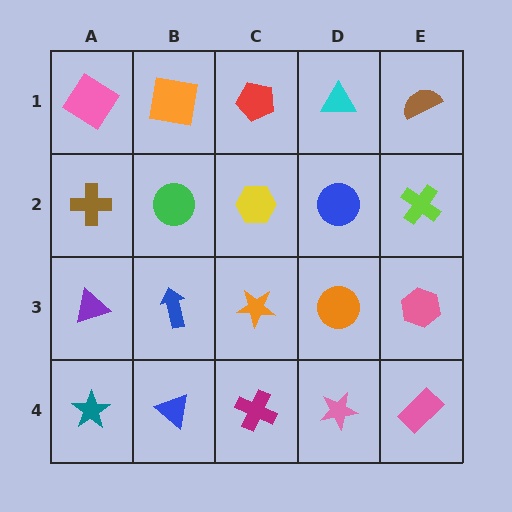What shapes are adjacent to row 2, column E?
A brown semicircle (row 1, column E), a pink hexagon (row 3, column E), a blue circle (row 2, column D).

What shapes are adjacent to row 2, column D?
A cyan triangle (row 1, column D), an orange circle (row 3, column D), a yellow hexagon (row 2, column C), a lime cross (row 2, column E).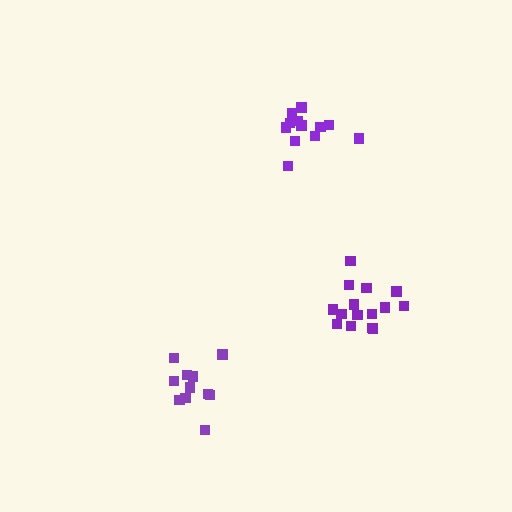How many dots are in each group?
Group 1: 15 dots, Group 2: 11 dots, Group 3: 12 dots (38 total).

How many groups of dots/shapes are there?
There are 3 groups.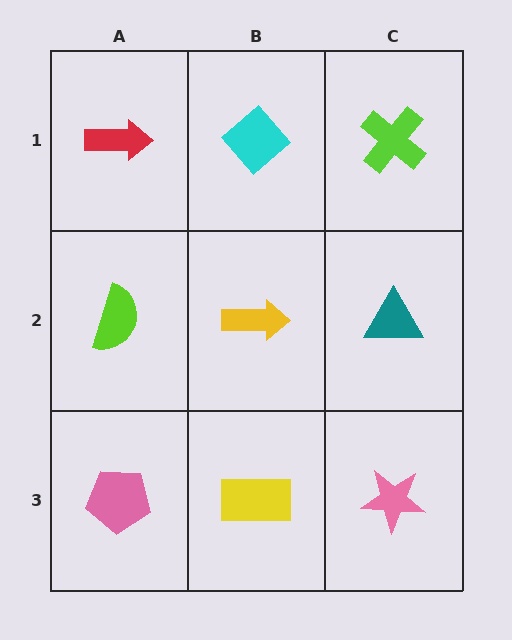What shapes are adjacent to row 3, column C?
A teal triangle (row 2, column C), a yellow rectangle (row 3, column B).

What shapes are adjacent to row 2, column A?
A red arrow (row 1, column A), a pink pentagon (row 3, column A), a yellow arrow (row 2, column B).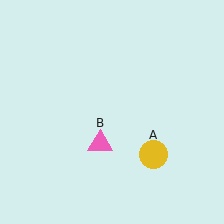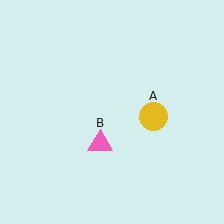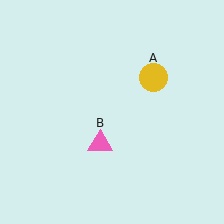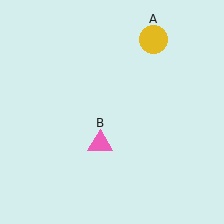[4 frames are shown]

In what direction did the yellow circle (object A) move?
The yellow circle (object A) moved up.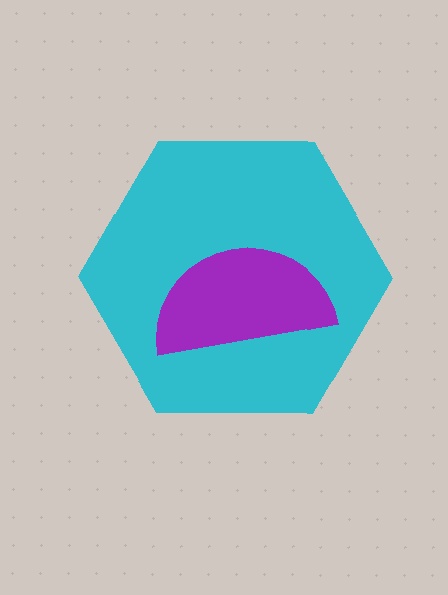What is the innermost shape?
The purple semicircle.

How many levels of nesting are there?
2.